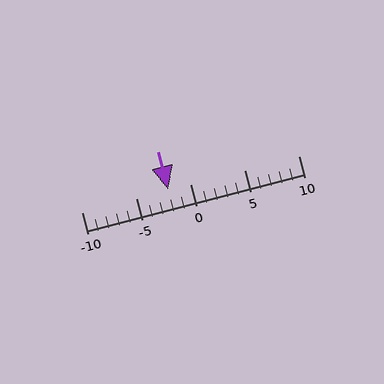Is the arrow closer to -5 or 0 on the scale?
The arrow is closer to 0.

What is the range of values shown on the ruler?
The ruler shows values from -10 to 10.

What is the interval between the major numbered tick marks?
The major tick marks are spaced 5 units apart.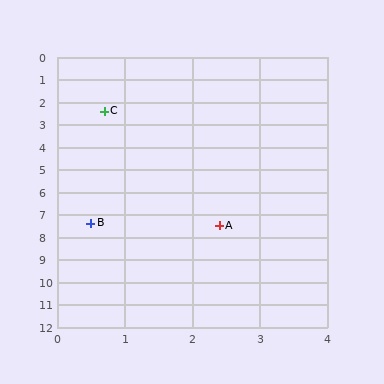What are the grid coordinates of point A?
Point A is at approximately (2.4, 7.5).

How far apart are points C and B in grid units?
Points C and B are about 5.0 grid units apart.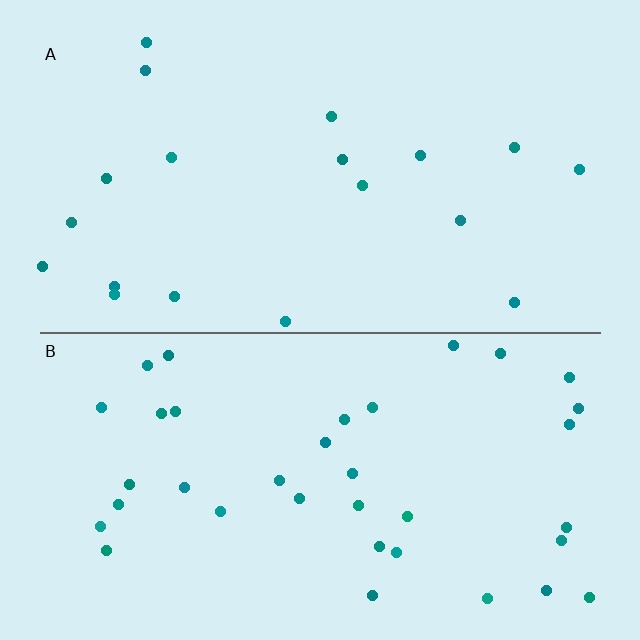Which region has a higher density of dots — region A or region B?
B (the bottom).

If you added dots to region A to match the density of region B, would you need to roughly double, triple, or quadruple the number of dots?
Approximately double.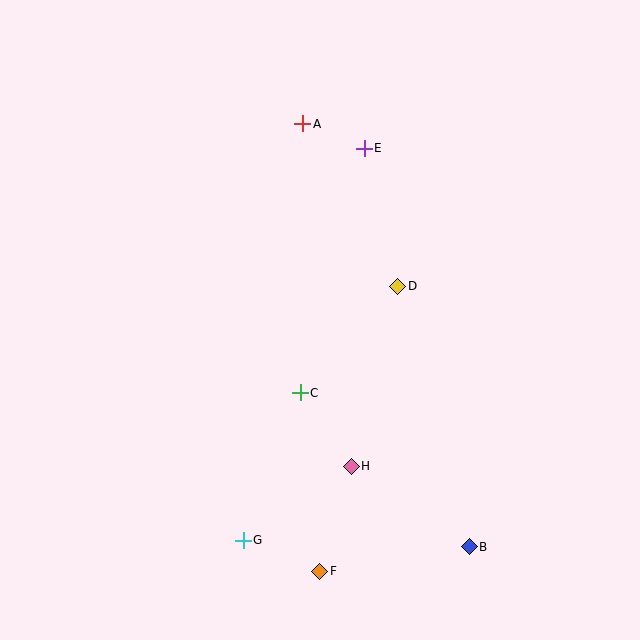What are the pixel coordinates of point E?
Point E is at (364, 148).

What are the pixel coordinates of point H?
Point H is at (351, 466).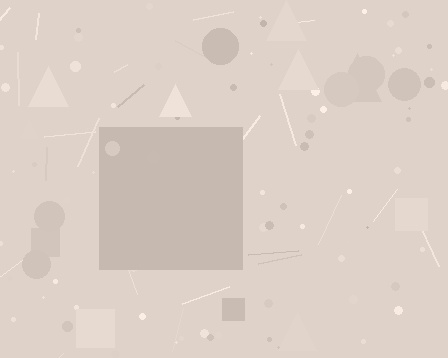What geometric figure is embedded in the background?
A square is embedded in the background.